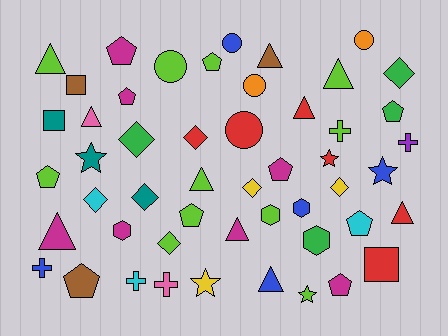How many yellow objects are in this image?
There are 3 yellow objects.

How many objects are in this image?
There are 50 objects.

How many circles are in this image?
There are 5 circles.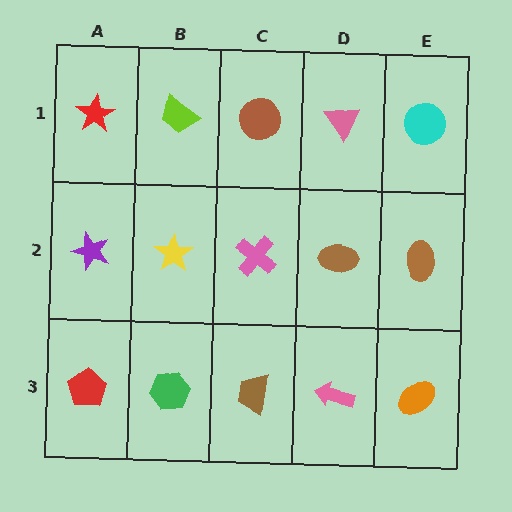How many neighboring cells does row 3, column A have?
2.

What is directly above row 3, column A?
A purple star.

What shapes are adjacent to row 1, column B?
A yellow star (row 2, column B), a red star (row 1, column A), a brown circle (row 1, column C).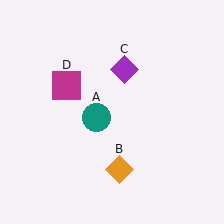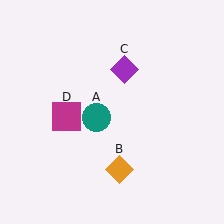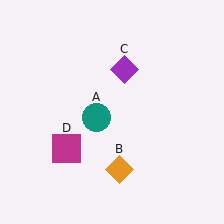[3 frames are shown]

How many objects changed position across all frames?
1 object changed position: magenta square (object D).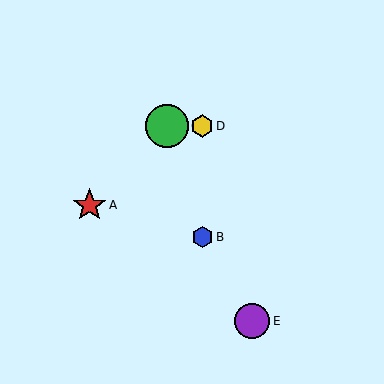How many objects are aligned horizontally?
2 objects (C, D) are aligned horizontally.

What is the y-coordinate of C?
Object C is at y≈126.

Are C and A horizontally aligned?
No, C is at y≈126 and A is at y≈205.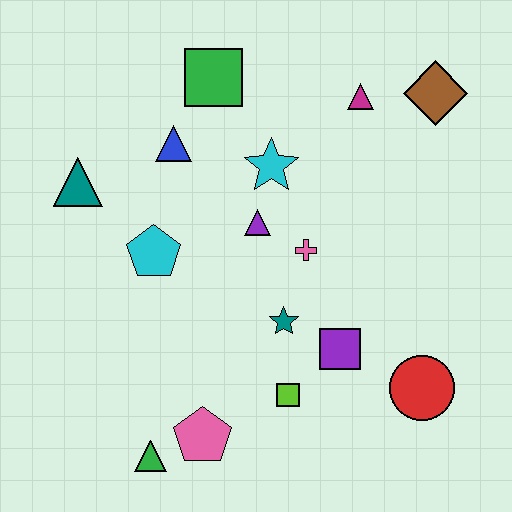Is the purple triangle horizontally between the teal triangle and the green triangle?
No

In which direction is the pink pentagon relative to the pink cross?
The pink pentagon is below the pink cross.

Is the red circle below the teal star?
Yes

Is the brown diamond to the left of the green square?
No